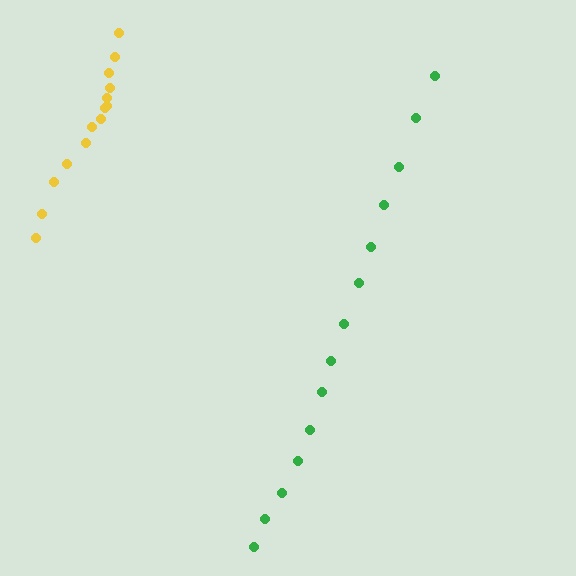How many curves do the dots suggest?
There are 2 distinct paths.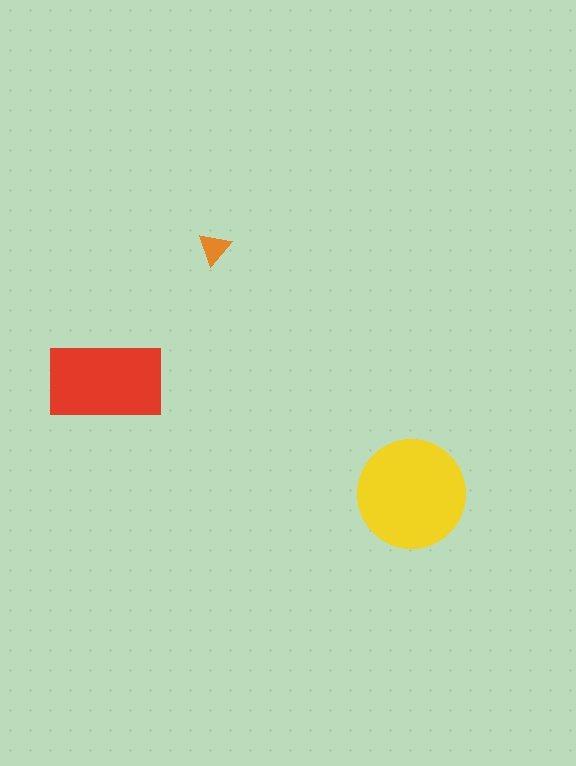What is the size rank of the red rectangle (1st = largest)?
2nd.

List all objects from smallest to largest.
The orange triangle, the red rectangle, the yellow circle.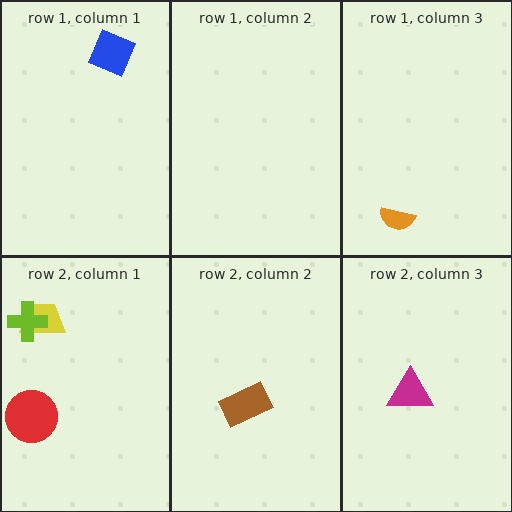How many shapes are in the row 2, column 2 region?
1.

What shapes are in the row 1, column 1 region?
The blue square.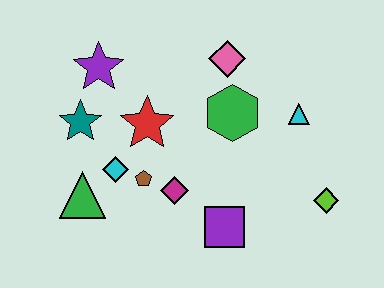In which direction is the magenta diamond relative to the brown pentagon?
The magenta diamond is to the right of the brown pentagon.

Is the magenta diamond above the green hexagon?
No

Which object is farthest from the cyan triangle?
The green triangle is farthest from the cyan triangle.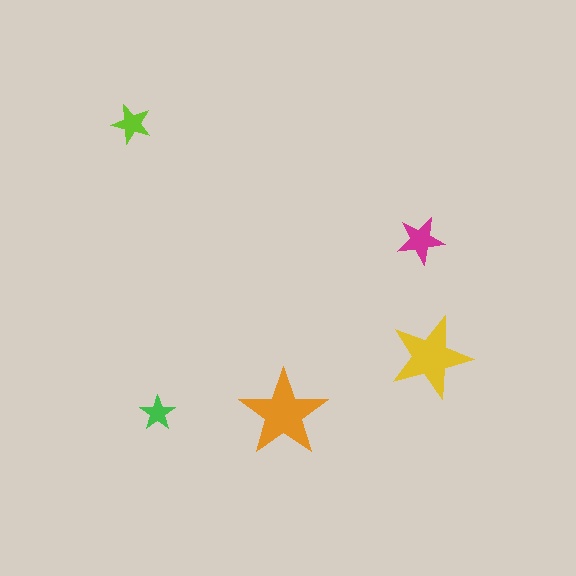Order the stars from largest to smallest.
the orange one, the yellow one, the magenta one, the lime one, the green one.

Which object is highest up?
The lime star is topmost.